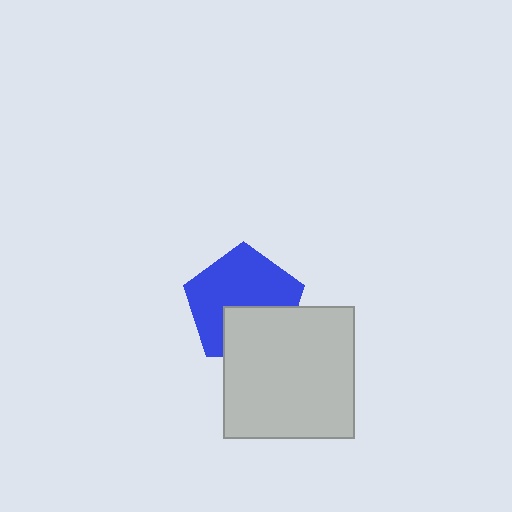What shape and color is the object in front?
The object in front is a light gray square.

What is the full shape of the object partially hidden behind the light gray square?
The partially hidden object is a blue pentagon.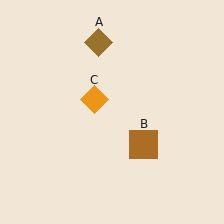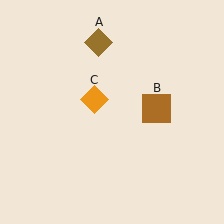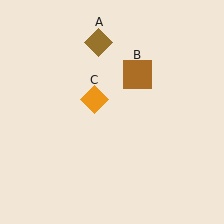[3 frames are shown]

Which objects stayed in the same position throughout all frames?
Brown diamond (object A) and orange diamond (object C) remained stationary.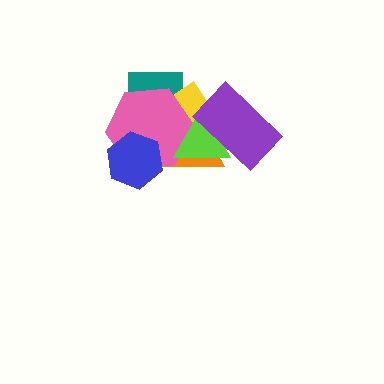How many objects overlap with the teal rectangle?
3 objects overlap with the teal rectangle.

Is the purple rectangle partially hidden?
No, no other shape covers it.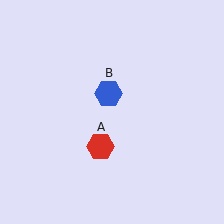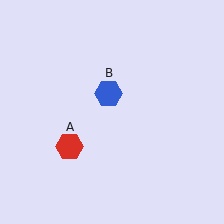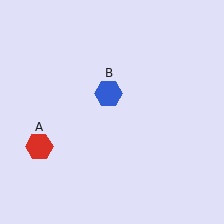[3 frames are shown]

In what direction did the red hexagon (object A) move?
The red hexagon (object A) moved left.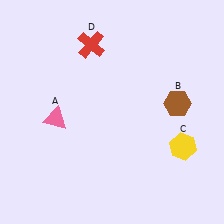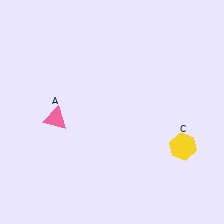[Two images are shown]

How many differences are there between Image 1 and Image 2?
There are 2 differences between the two images.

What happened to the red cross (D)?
The red cross (D) was removed in Image 2. It was in the top-left area of Image 1.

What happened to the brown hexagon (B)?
The brown hexagon (B) was removed in Image 2. It was in the top-right area of Image 1.